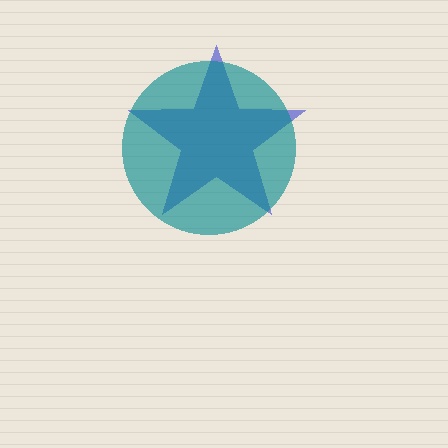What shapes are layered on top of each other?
The layered shapes are: a blue star, a teal circle.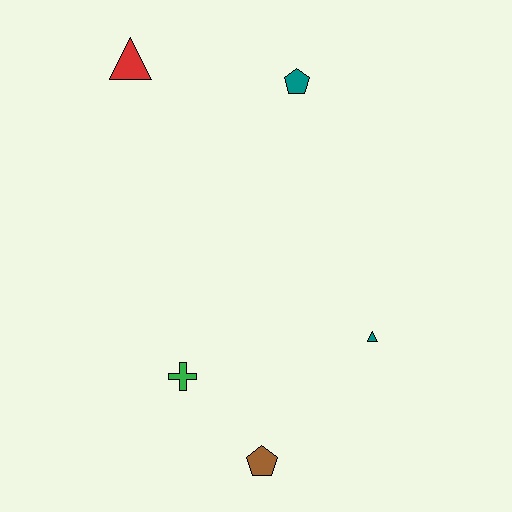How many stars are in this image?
There are no stars.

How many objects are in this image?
There are 5 objects.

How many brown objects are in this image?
There is 1 brown object.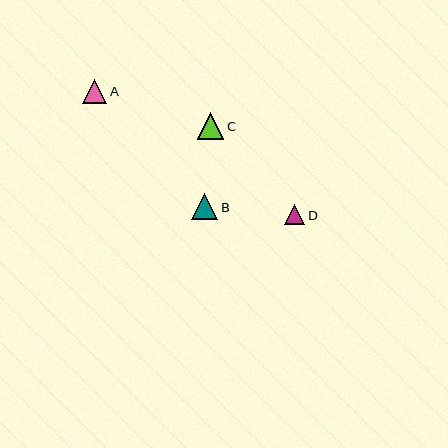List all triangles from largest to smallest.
From largest to smallest: C, B, A, D.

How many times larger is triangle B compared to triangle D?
Triangle B is approximately 1.3 times the size of triangle D.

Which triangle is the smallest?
Triangle D is the smallest with a size of approximately 20 pixels.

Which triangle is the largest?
Triangle C is the largest with a size of approximately 27 pixels.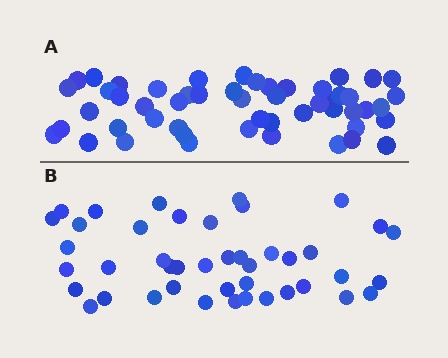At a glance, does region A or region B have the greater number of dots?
Region A (the top region) has more dots.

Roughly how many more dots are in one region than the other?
Region A has roughly 8 or so more dots than region B.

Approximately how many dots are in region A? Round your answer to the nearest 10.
About 50 dots. (The exact count is 52, which rounds to 50.)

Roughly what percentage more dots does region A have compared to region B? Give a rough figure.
About 20% more.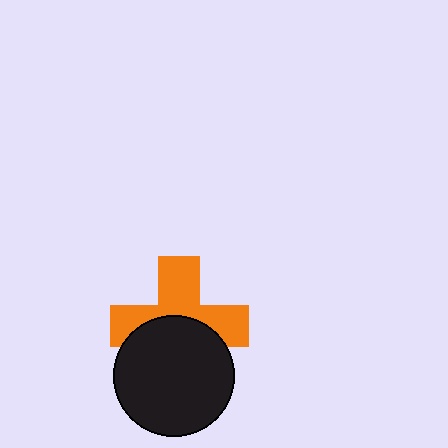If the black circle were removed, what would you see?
You would see the complete orange cross.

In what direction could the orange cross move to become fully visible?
The orange cross could move up. That would shift it out from behind the black circle entirely.